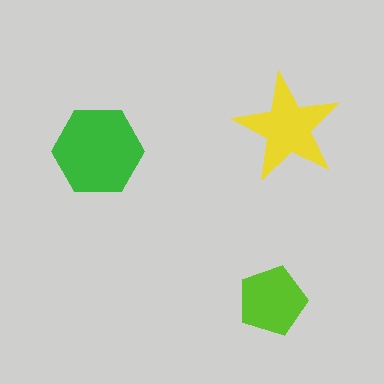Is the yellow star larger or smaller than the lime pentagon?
Larger.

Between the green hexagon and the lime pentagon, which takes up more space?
The green hexagon.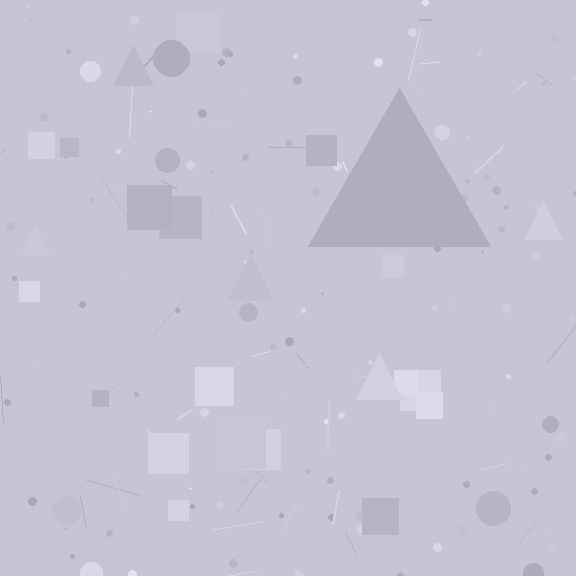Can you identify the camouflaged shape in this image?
The camouflaged shape is a triangle.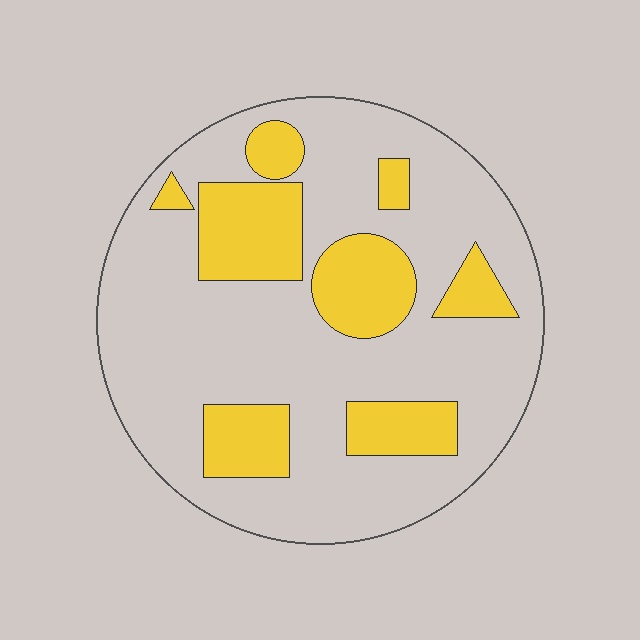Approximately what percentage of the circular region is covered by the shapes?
Approximately 25%.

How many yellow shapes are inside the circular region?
8.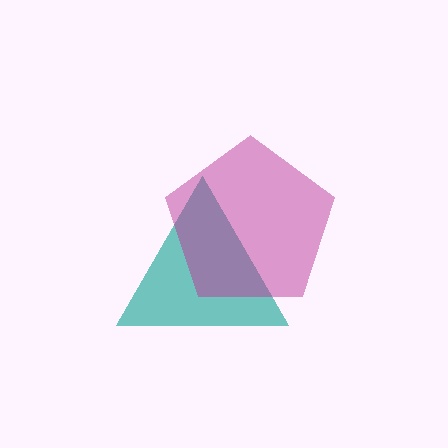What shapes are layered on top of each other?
The layered shapes are: a teal triangle, a magenta pentagon.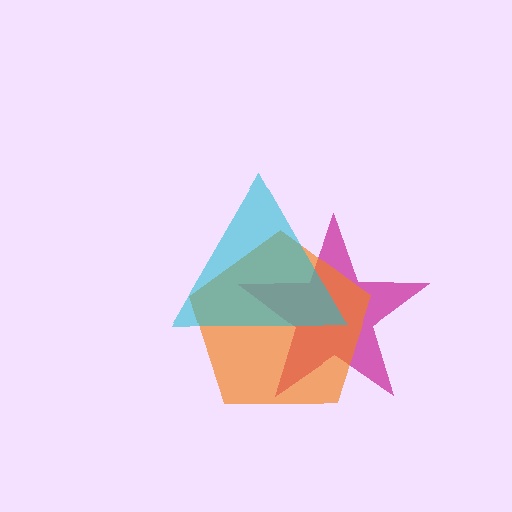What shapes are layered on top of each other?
The layered shapes are: a magenta star, an orange pentagon, a cyan triangle.